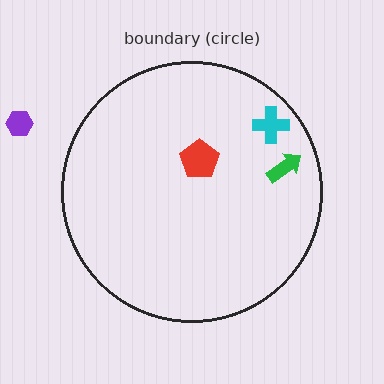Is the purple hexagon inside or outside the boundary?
Outside.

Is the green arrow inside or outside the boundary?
Inside.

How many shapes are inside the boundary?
3 inside, 1 outside.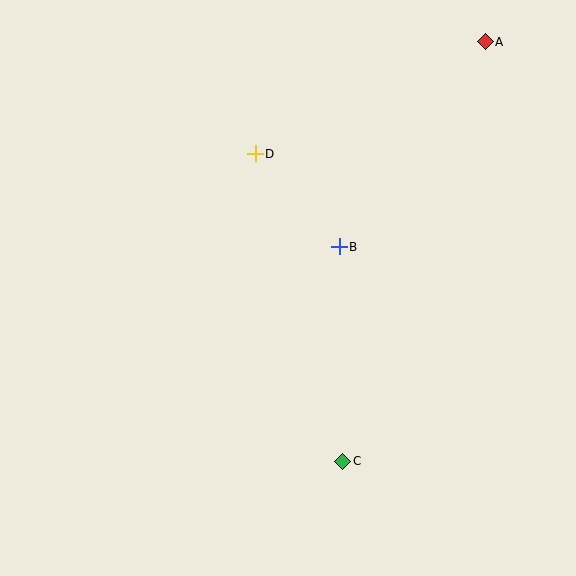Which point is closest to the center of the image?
Point B at (339, 247) is closest to the center.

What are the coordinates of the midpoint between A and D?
The midpoint between A and D is at (370, 98).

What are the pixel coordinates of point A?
Point A is at (485, 42).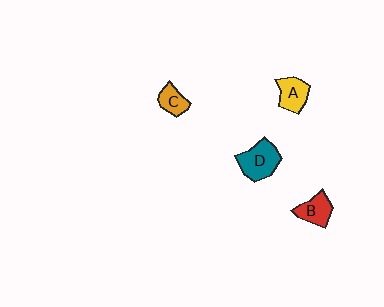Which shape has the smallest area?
Shape C (orange).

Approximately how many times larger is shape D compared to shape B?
Approximately 1.4 times.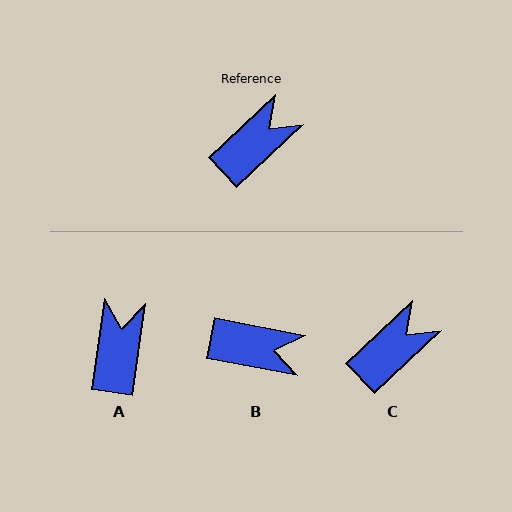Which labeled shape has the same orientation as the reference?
C.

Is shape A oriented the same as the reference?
No, it is off by about 39 degrees.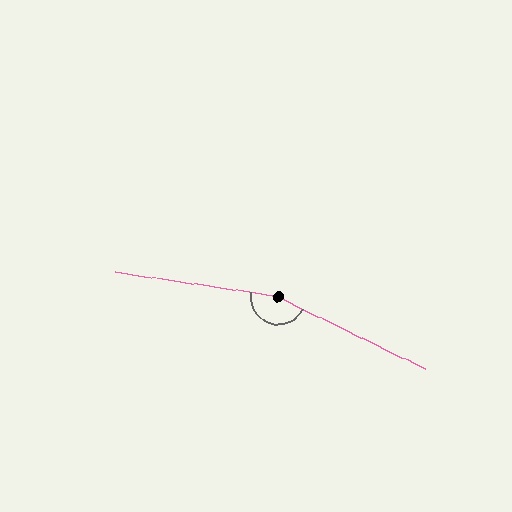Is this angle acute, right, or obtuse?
It is obtuse.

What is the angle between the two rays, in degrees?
Approximately 162 degrees.